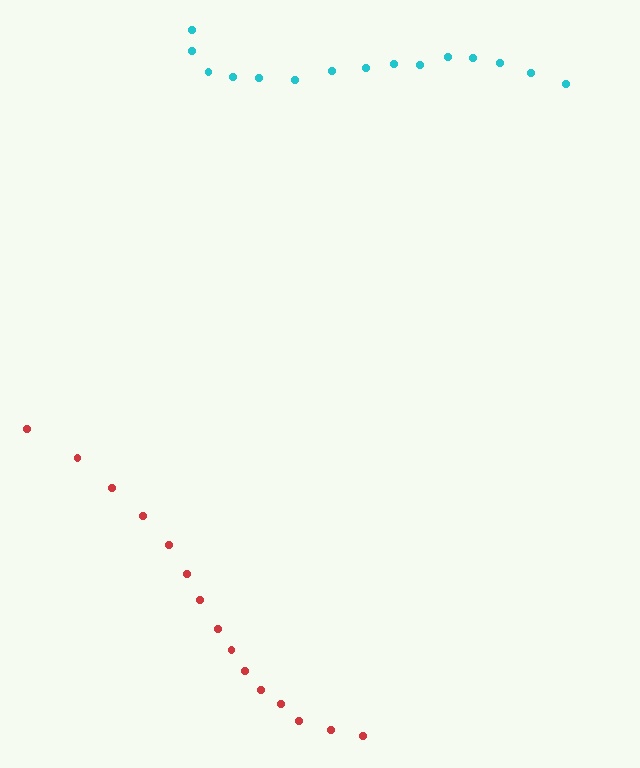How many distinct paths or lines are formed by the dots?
There are 2 distinct paths.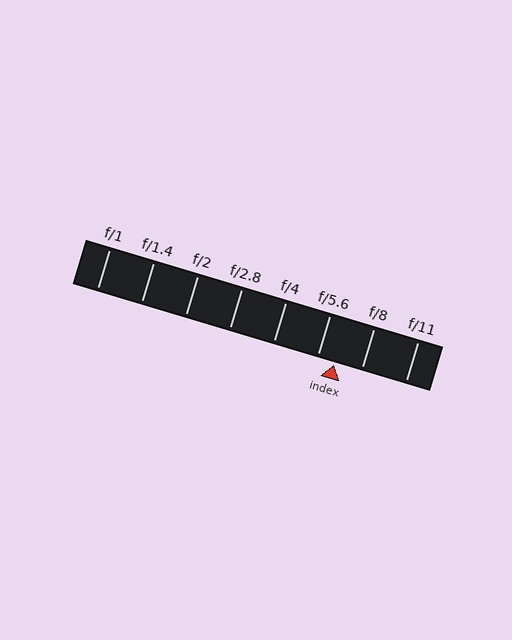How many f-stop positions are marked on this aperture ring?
There are 8 f-stop positions marked.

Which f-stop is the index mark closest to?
The index mark is closest to f/5.6.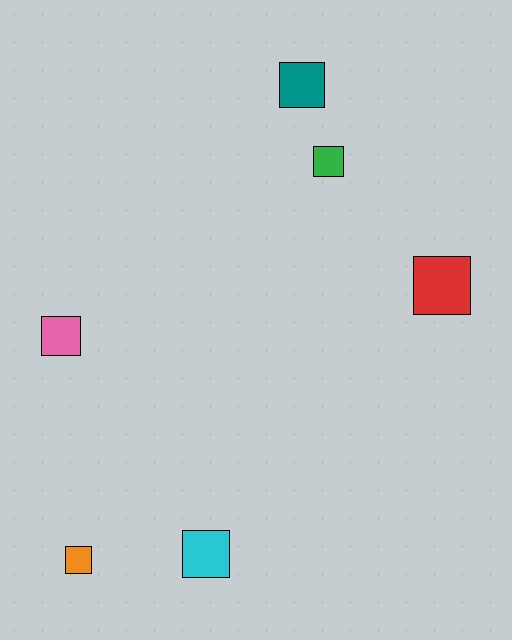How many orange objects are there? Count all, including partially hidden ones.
There is 1 orange object.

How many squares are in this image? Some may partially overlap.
There are 6 squares.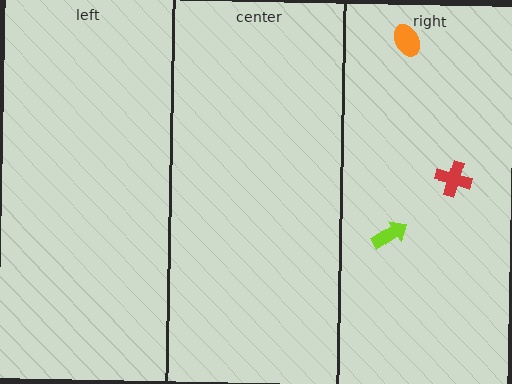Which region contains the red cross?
The right region.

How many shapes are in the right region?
3.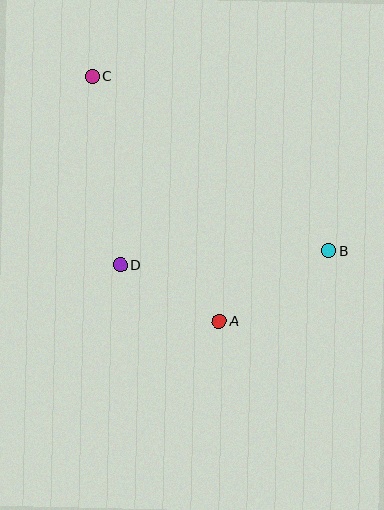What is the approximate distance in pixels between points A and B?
The distance between A and B is approximately 130 pixels.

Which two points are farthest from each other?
Points B and C are farthest from each other.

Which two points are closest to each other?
Points A and D are closest to each other.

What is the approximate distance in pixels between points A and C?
The distance between A and C is approximately 276 pixels.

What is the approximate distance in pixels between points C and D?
The distance between C and D is approximately 190 pixels.